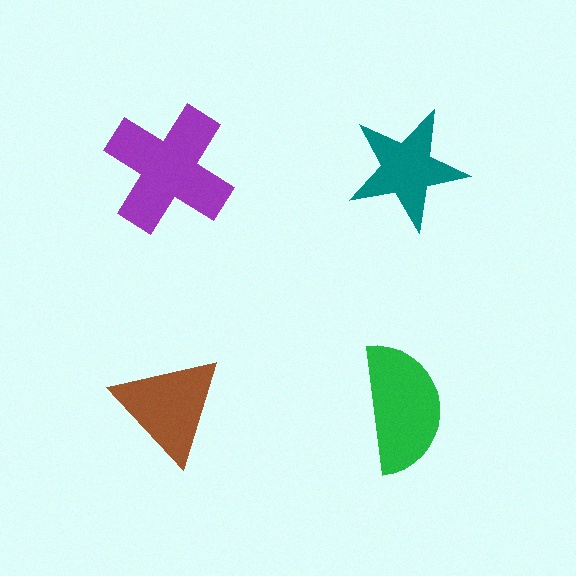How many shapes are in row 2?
2 shapes.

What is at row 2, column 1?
A brown triangle.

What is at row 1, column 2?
A teal star.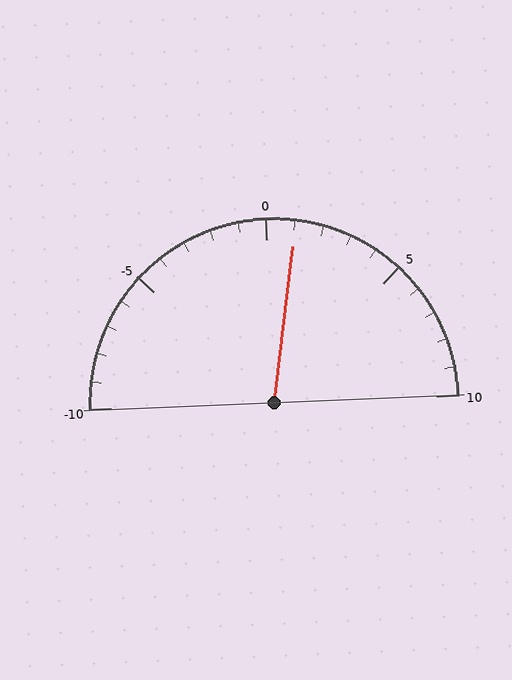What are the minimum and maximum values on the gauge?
The gauge ranges from -10 to 10.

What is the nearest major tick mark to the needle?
The nearest major tick mark is 0.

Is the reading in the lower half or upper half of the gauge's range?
The reading is in the upper half of the range (-10 to 10).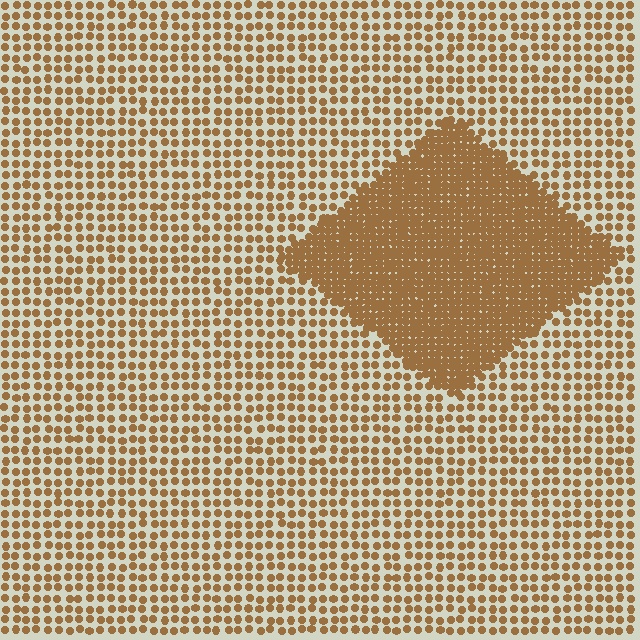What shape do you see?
I see a diamond.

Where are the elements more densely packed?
The elements are more densely packed inside the diamond boundary.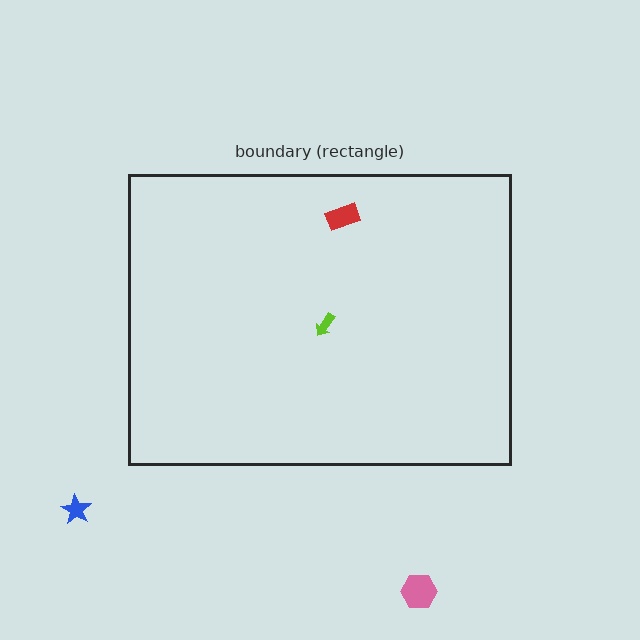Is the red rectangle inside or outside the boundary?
Inside.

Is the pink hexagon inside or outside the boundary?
Outside.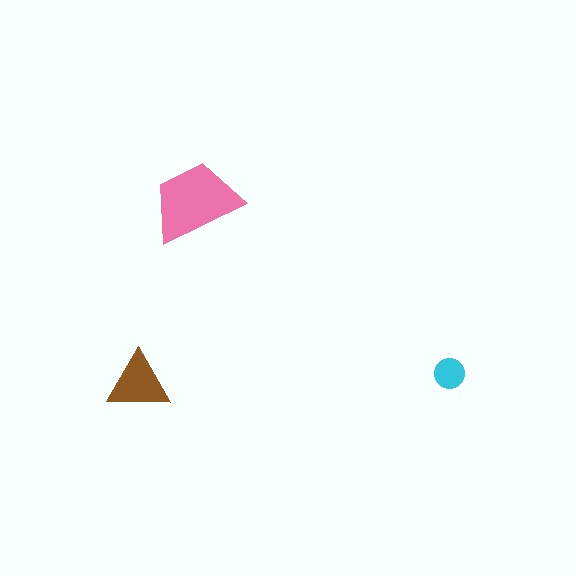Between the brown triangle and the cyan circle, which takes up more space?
The brown triangle.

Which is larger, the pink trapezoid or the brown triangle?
The pink trapezoid.